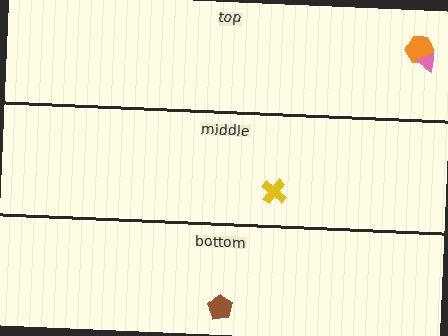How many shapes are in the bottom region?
1.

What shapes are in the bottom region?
The brown pentagon.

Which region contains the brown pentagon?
The bottom region.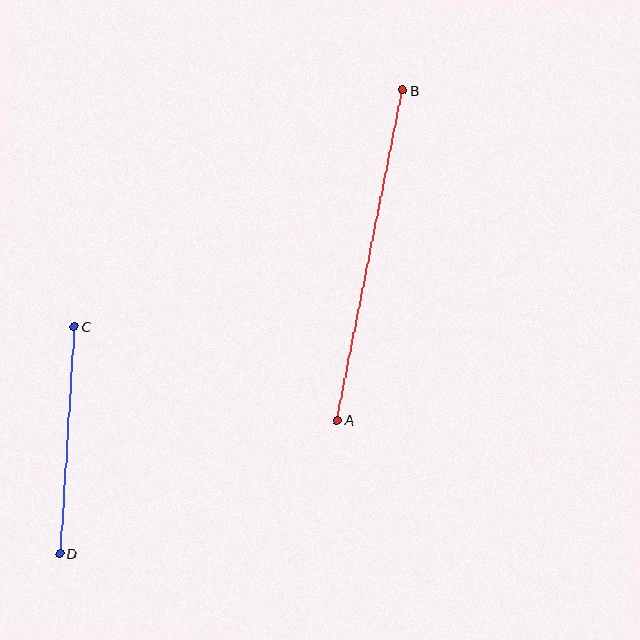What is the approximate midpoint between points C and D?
The midpoint is at approximately (67, 440) pixels.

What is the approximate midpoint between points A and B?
The midpoint is at approximately (370, 255) pixels.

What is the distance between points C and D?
The distance is approximately 228 pixels.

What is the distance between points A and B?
The distance is approximately 336 pixels.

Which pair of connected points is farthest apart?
Points A and B are farthest apart.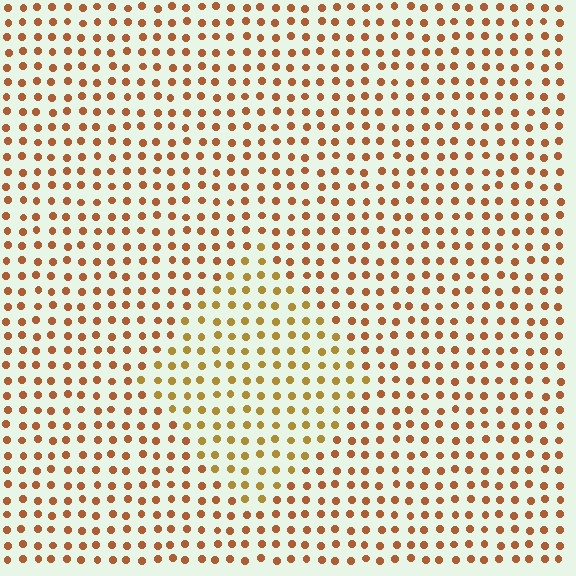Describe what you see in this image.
The image is filled with small brown elements in a uniform arrangement. A diamond-shaped region is visible where the elements are tinted to a slightly different hue, forming a subtle color boundary.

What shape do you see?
I see a diamond.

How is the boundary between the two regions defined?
The boundary is defined purely by a slight shift in hue (about 24 degrees). Spacing, size, and orientation are identical on both sides.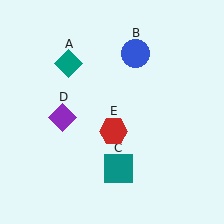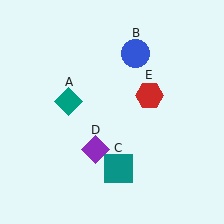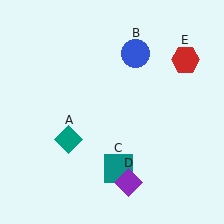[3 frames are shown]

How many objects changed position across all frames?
3 objects changed position: teal diamond (object A), purple diamond (object D), red hexagon (object E).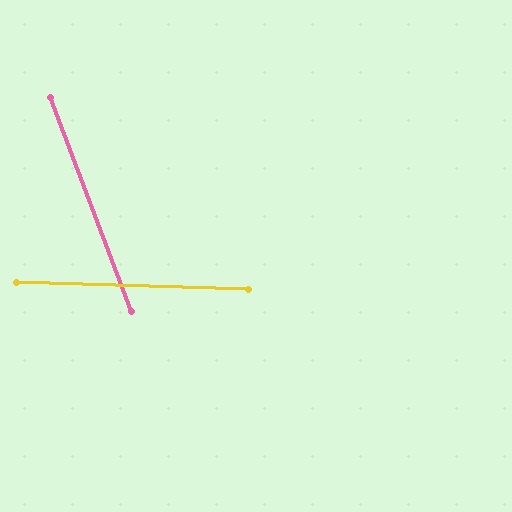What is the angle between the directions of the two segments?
Approximately 68 degrees.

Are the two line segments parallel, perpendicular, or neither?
Neither parallel nor perpendicular — they differ by about 68°.